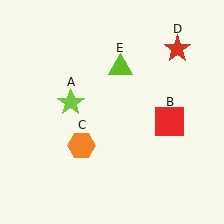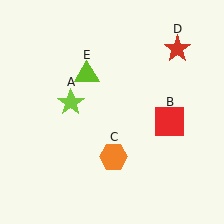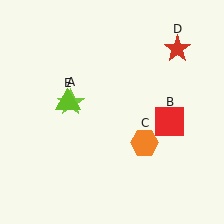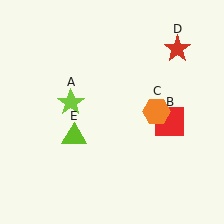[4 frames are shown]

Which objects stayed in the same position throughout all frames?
Lime star (object A) and red square (object B) and red star (object D) remained stationary.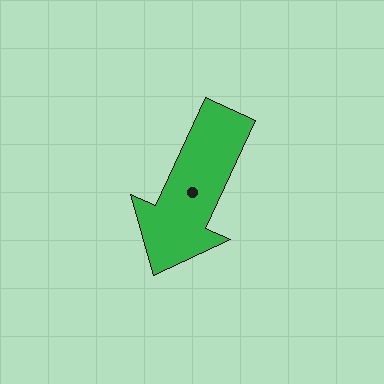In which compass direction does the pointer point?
Southwest.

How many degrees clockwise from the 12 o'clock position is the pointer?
Approximately 205 degrees.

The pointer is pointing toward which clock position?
Roughly 7 o'clock.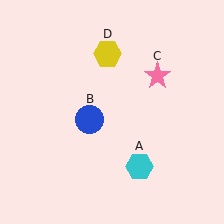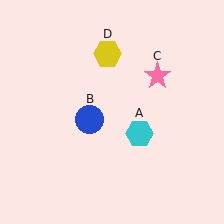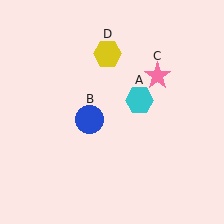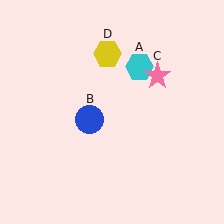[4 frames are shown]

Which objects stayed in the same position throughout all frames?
Blue circle (object B) and pink star (object C) and yellow hexagon (object D) remained stationary.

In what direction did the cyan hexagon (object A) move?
The cyan hexagon (object A) moved up.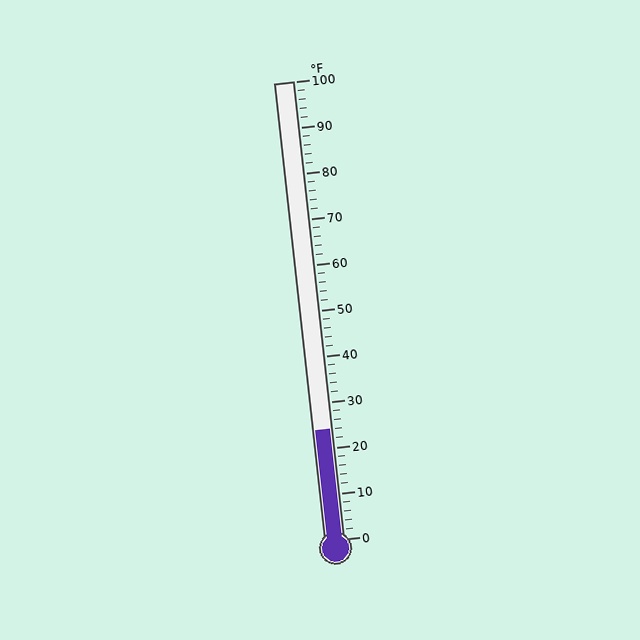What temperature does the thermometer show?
The thermometer shows approximately 24°F.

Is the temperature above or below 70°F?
The temperature is below 70°F.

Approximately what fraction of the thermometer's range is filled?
The thermometer is filled to approximately 25% of its range.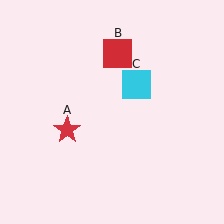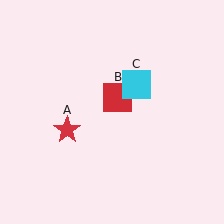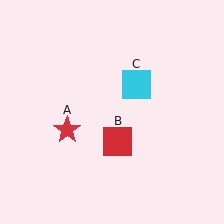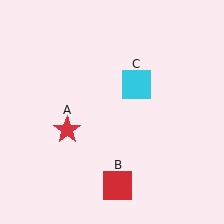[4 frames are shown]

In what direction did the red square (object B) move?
The red square (object B) moved down.